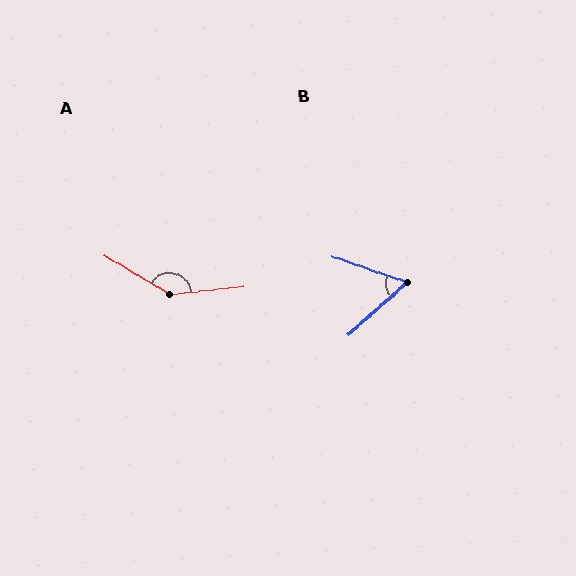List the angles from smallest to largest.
B (60°), A (143°).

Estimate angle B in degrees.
Approximately 60 degrees.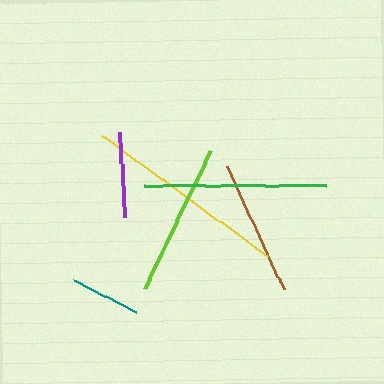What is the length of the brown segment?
The brown segment is approximately 136 pixels long.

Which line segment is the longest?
The yellow line is the longest at approximately 205 pixels.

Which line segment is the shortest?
The teal line is the shortest at approximately 70 pixels.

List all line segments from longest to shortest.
From longest to shortest: yellow, green, lime, brown, purple, teal.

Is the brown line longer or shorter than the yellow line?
The yellow line is longer than the brown line.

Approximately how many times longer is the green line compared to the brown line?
The green line is approximately 1.3 times the length of the brown line.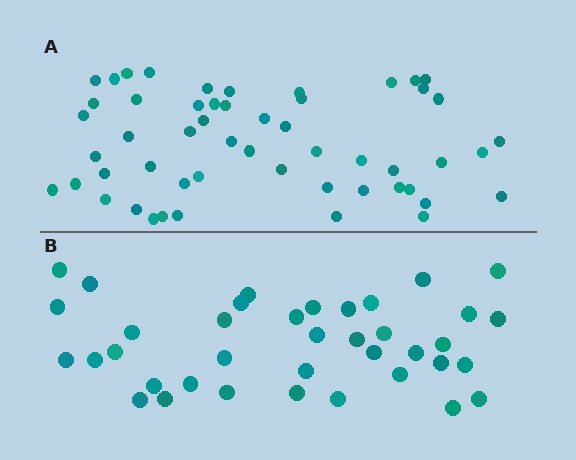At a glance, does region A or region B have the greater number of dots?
Region A (the top region) has more dots.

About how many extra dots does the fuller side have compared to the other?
Region A has approximately 15 more dots than region B.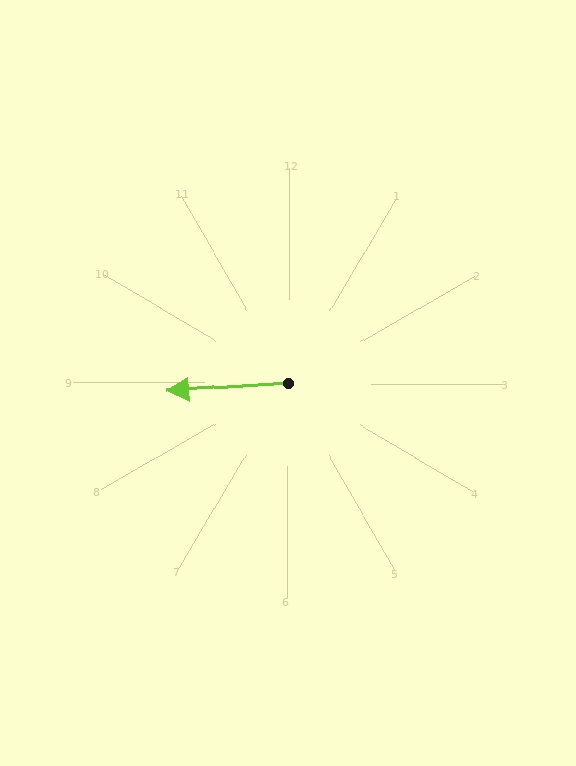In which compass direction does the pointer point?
West.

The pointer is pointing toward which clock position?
Roughly 9 o'clock.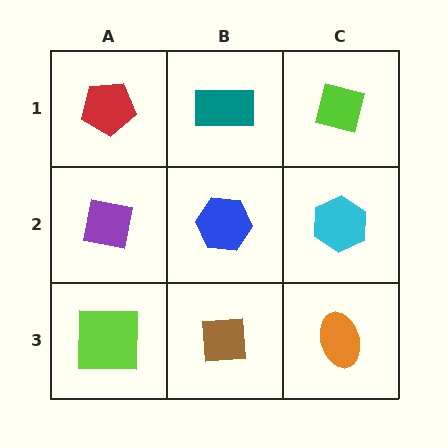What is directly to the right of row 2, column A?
A blue hexagon.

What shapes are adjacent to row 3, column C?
A cyan hexagon (row 2, column C), a brown square (row 3, column B).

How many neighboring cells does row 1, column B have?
3.